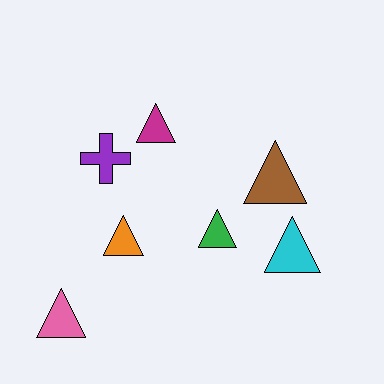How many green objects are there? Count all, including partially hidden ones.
There is 1 green object.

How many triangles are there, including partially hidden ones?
There are 6 triangles.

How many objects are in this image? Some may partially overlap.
There are 7 objects.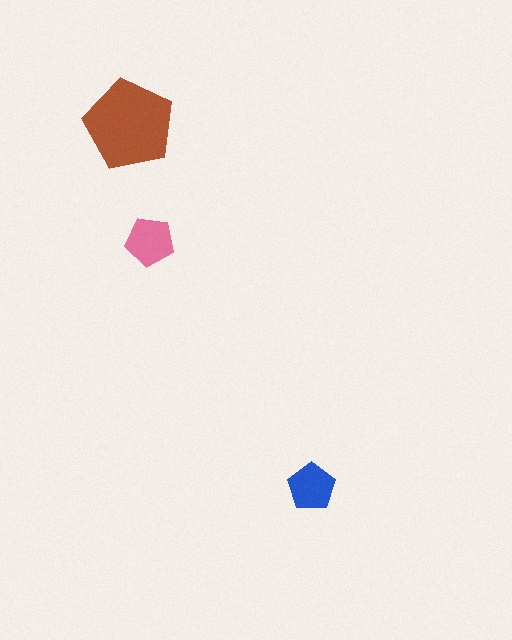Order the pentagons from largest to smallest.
the brown one, the pink one, the blue one.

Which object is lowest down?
The blue pentagon is bottommost.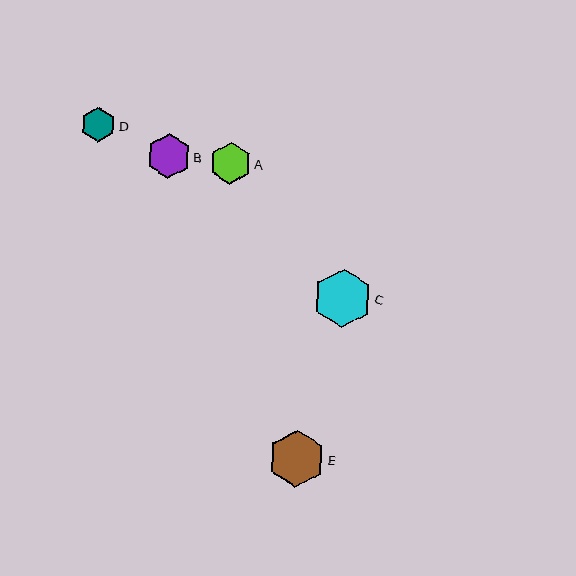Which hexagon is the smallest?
Hexagon D is the smallest with a size of approximately 34 pixels.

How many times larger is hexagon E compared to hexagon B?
Hexagon E is approximately 1.3 times the size of hexagon B.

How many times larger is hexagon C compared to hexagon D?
Hexagon C is approximately 1.7 times the size of hexagon D.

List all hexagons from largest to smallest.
From largest to smallest: C, E, B, A, D.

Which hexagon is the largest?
Hexagon C is the largest with a size of approximately 58 pixels.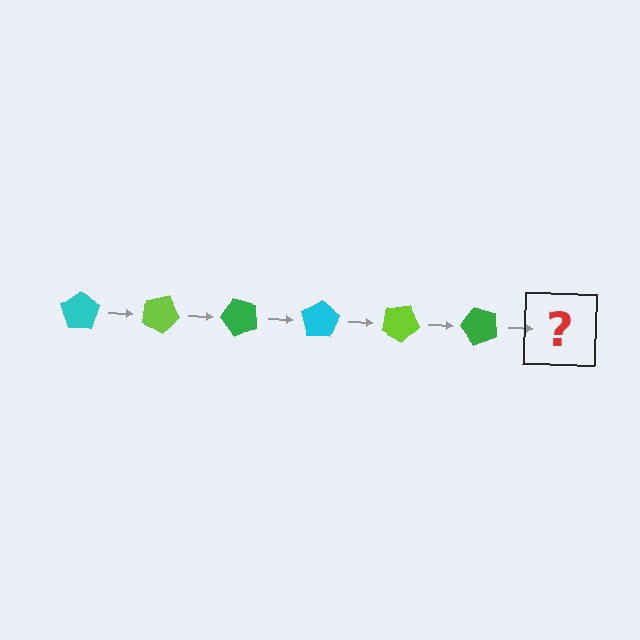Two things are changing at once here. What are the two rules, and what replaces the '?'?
The two rules are that it rotates 25 degrees each step and the color cycles through cyan, lime, and green. The '?' should be a cyan pentagon, rotated 150 degrees from the start.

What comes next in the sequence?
The next element should be a cyan pentagon, rotated 150 degrees from the start.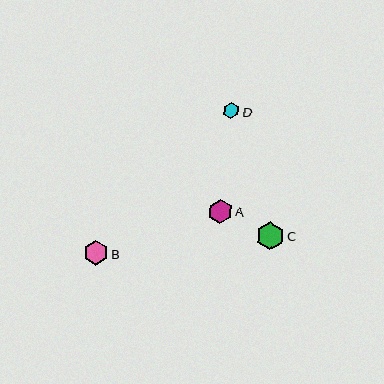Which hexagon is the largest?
Hexagon C is the largest with a size of approximately 28 pixels.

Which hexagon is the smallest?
Hexagon D is the smallest with a size of approximately 16 pixels.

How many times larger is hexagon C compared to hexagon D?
Hexagon C is approximately 1.7 times the size of hexagon D.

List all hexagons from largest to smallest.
From largest to smallest: C, B, A, D.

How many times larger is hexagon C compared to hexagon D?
Hexagon C is approximately 1.7 times the size of hexagon D.